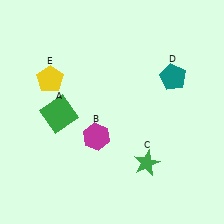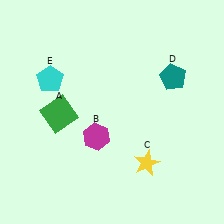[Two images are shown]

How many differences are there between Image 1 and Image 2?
There are 2 differences between the two images.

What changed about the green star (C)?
In Image 1, C is green. In Image 2, it changed to yellow.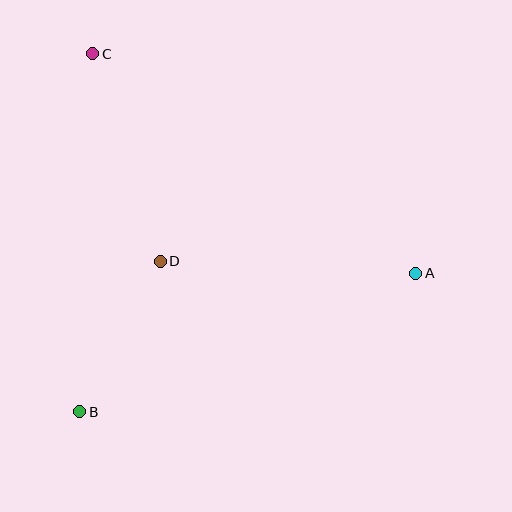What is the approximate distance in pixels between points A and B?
The distance between A and B is approximately 363 pixels.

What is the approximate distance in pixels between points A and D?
The distance between A and D is approximately 255 pixels.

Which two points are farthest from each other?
Points A and C are farthest from each other.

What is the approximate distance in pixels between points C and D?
The distance between C and D is approximately 218 pixels.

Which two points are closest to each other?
Points B and D are closest to each other.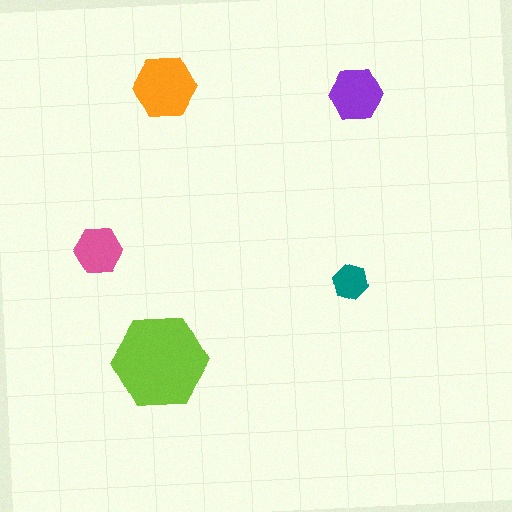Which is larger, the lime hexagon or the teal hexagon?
The lime one.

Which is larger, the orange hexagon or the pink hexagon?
The orange one.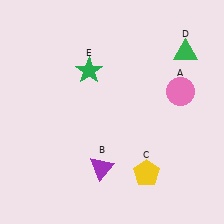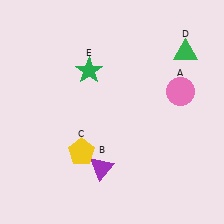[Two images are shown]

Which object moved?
The yellow pentagon (C) moved left.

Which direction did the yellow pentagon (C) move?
The yellow pentagon (C) moved left.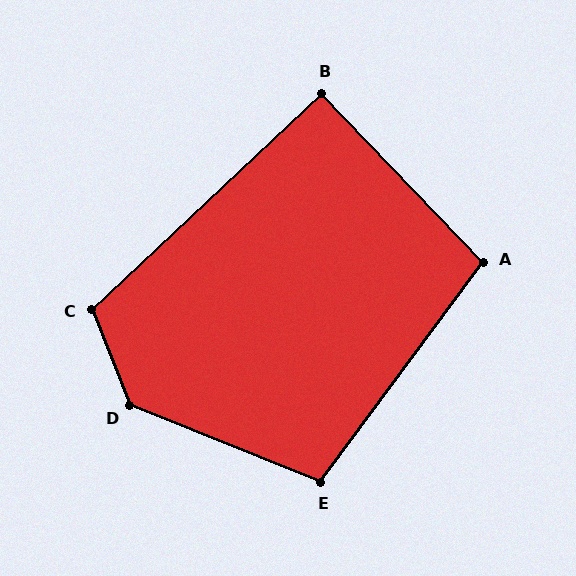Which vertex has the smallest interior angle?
B, at approximately 91 degrees.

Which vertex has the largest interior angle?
D, at approximately 133 degrees.